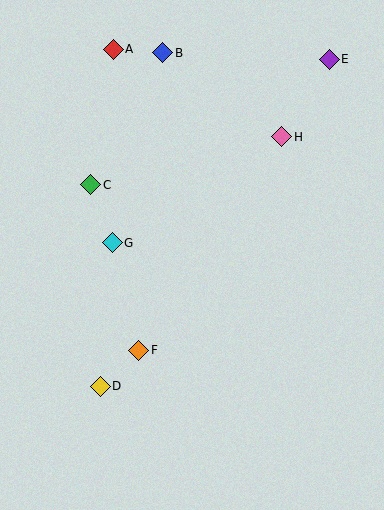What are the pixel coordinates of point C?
Point C is at (91, 185).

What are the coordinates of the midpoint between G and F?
The midpoint between G and F is at (125, 297).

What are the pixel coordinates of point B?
Point B is at (163, 53).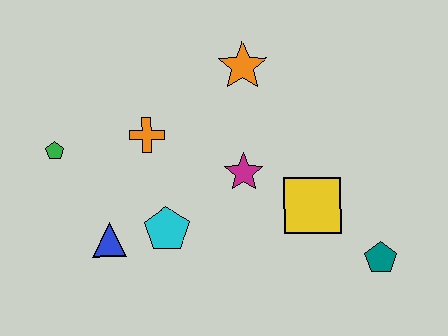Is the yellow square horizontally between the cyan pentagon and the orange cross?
No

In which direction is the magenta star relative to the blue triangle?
The magenta star is to the right of the blue triangle.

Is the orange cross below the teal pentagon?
No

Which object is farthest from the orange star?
The teal pentagon is farthest from the orange star.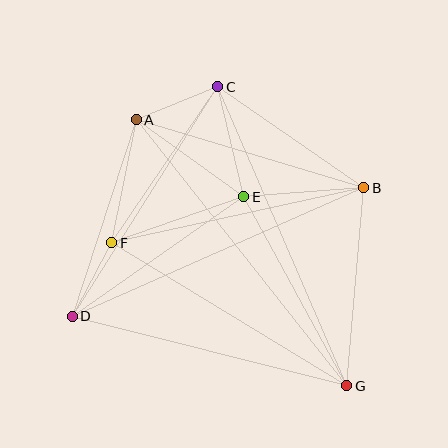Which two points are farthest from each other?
Points A and G are farthest from each other.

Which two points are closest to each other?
Points D and F are closest to each other.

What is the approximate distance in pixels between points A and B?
The distance between A and B is approximately 237 pixels.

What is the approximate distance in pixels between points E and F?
The distance between E and F is approximately 140 pixels.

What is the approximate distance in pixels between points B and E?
The distance between B and E is approximately 120 pixels.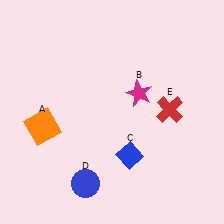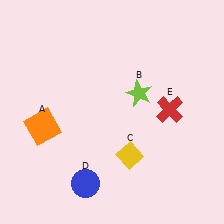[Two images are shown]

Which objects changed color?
B changed from magenta to lime. C changed from blue to yellow.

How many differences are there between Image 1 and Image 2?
There are 2 differences between the two images.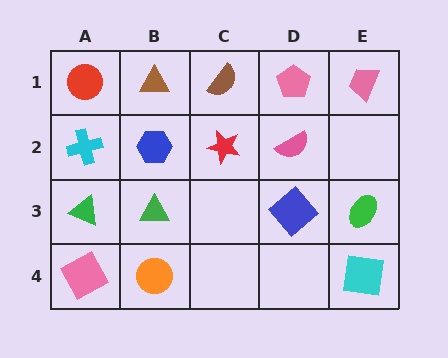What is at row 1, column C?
A brown semicircle.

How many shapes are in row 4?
3 shapes.